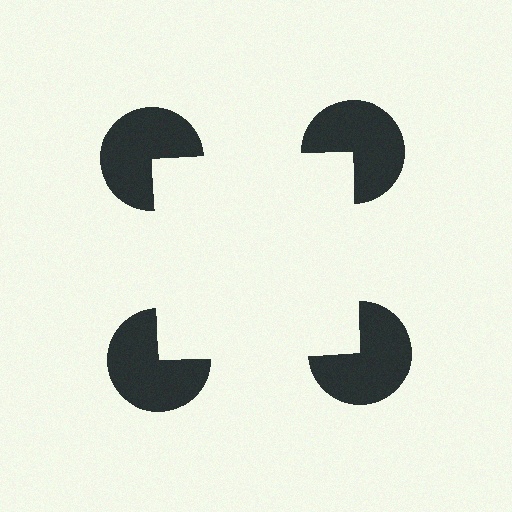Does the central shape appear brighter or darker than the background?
It typically appears slightly brighter than the background, even though no actual brightness change is drawn.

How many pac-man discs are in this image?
There are 4 — one at each vertex of the illusory square.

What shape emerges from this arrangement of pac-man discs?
An illusory square — its edges are inferred from the aligned wedge cuts in the pac-man discs, not physically drawn.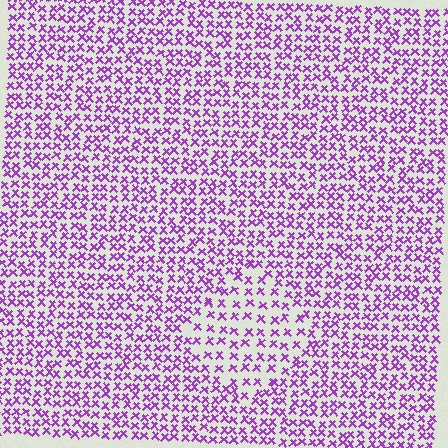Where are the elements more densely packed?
The elements are more densely packed outside the diamond boundary.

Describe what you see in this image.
The image contains small purple elements arranged at two different densities. A diamond-shaped region is visible where the elements are less densely packed than the surrounding area.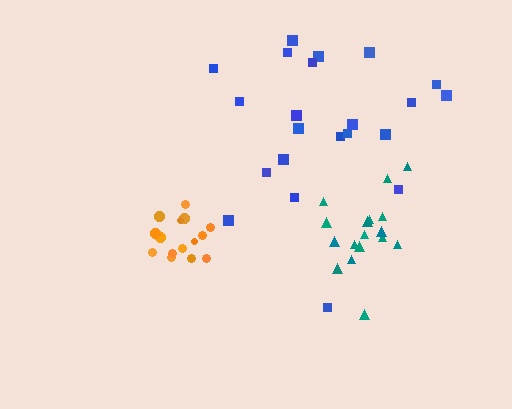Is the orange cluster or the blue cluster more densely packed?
Orange.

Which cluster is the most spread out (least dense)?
Blue.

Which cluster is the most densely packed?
Orange.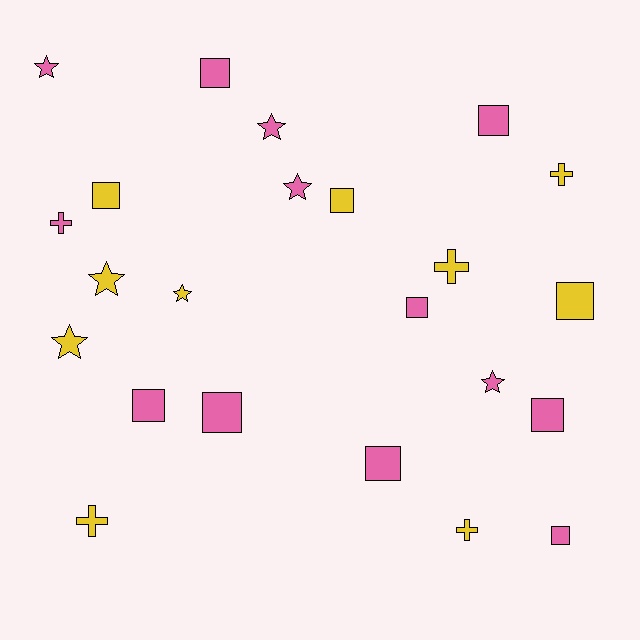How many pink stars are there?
There are 4 pink stars.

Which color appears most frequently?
Pink, with 13 objects.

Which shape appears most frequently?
Square, with 11 objects.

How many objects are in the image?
There are 23 objects.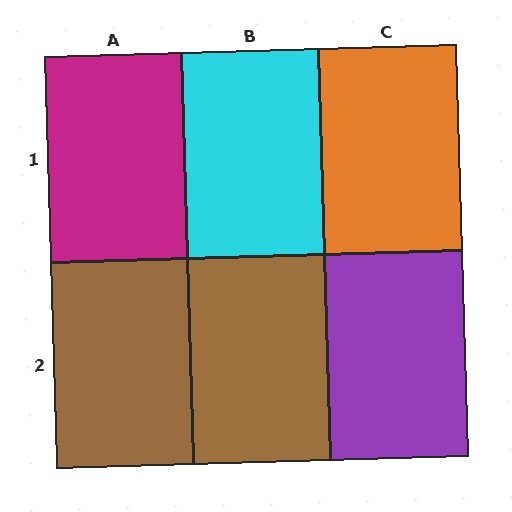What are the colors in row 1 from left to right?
Magenta, cyan, orange.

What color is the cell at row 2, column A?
Brown.